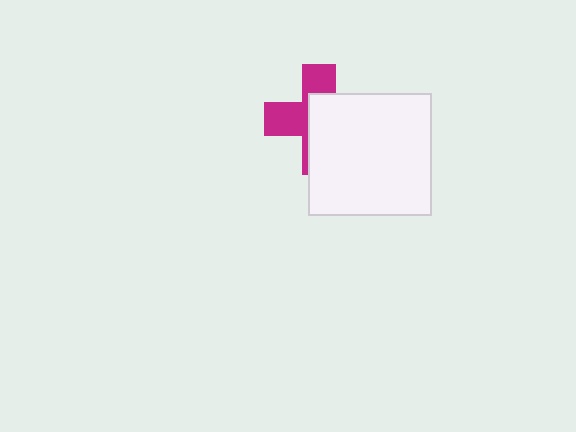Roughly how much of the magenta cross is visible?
A small part of it is visible (roughly 44%).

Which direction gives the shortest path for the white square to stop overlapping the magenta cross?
Moving right gives the shortest separation.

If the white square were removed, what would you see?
You would see the complete magenta cross.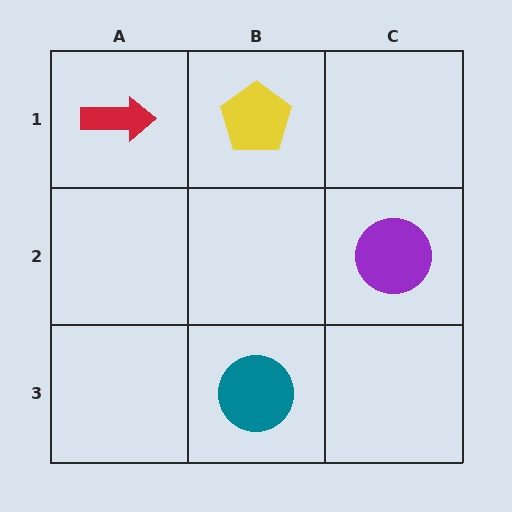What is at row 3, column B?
A teal circle.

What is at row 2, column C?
A purple circle.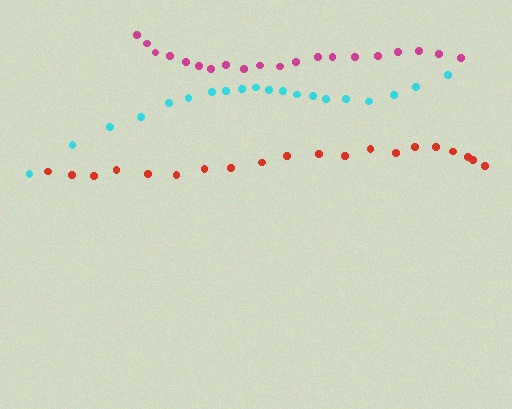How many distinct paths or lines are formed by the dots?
There are 3 distinct paths.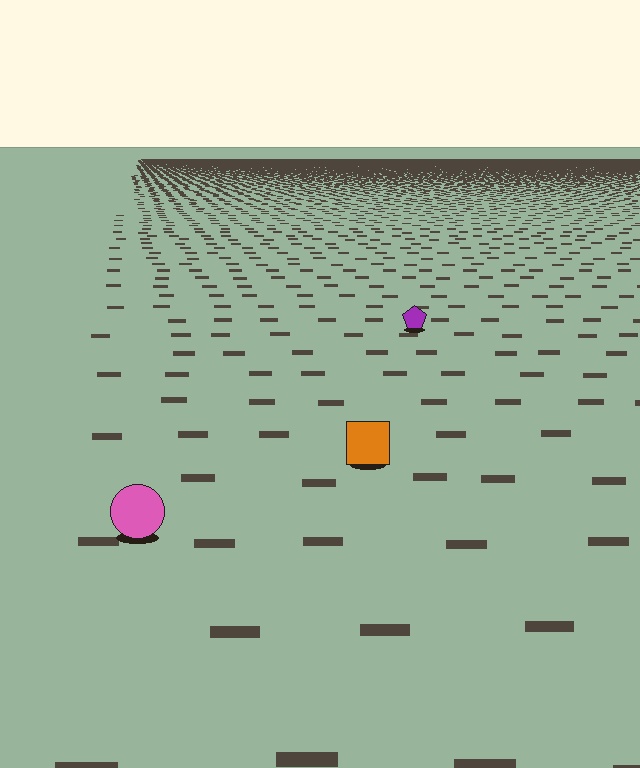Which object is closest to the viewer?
The pink circle is closest. The texture marks near it are larger and more spread out.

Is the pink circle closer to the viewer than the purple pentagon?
Yes. The pink circle is closer — you can tell from the texture gradient: the ground texture is coarser near it.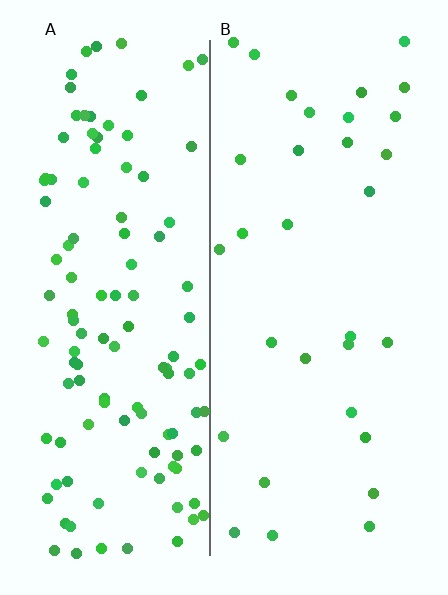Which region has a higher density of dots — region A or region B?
A (the left).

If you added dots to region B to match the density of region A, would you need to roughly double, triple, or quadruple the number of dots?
Approximately quadruple.